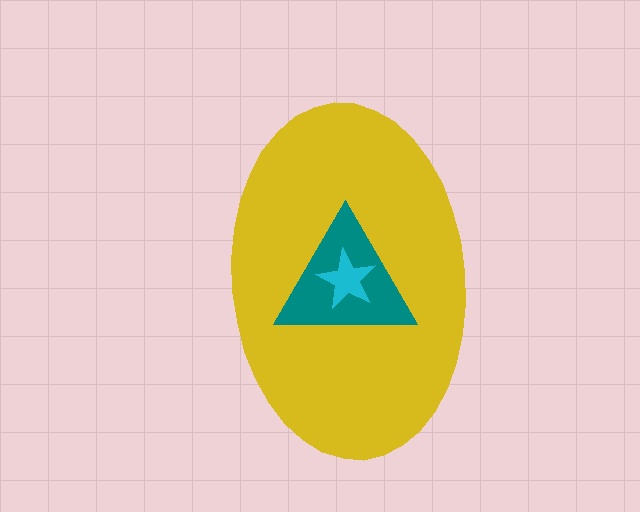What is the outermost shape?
The yellow ellipse.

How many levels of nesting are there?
3.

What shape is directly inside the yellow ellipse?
The teal triangle.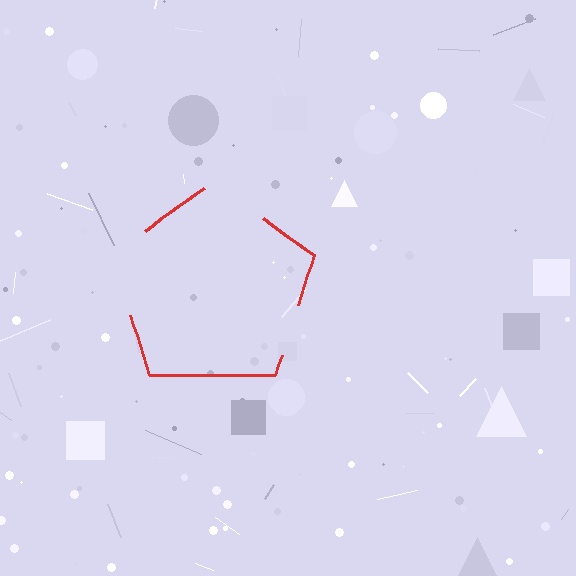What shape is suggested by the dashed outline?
The dashed outline suggests a pentagon.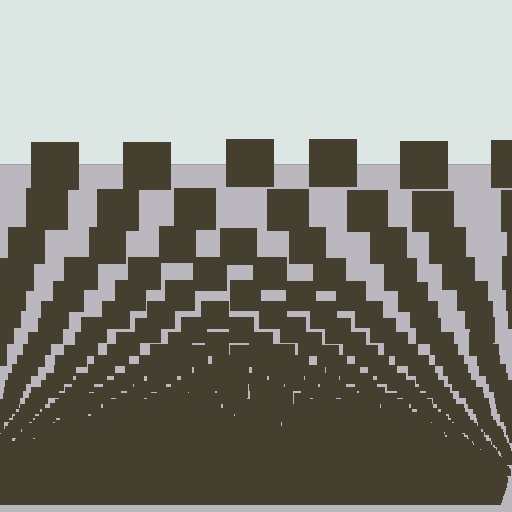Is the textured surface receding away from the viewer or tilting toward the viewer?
The surface appears to tilt toward the viewer. Texture elements get larger and sparser toward the top.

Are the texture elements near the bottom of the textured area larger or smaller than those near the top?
Smaller. The gradient is inverted — elements near the bottom are smaller and denser.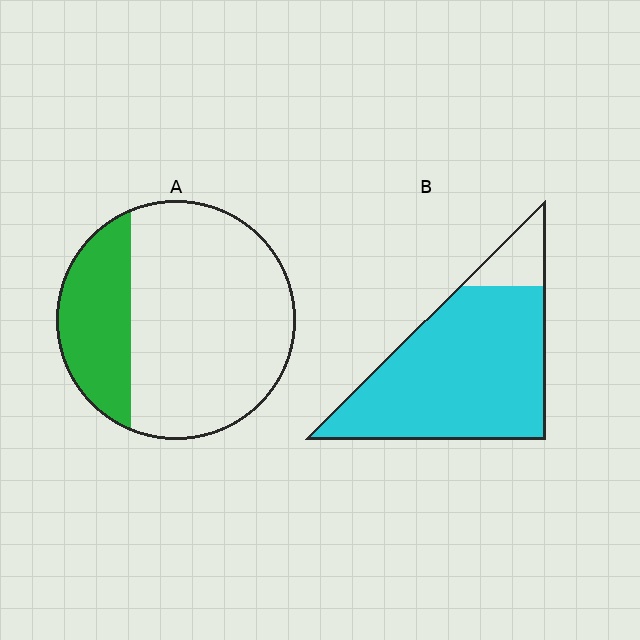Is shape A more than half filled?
No.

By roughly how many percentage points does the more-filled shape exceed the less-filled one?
By roughly 60 percentage points (B over A).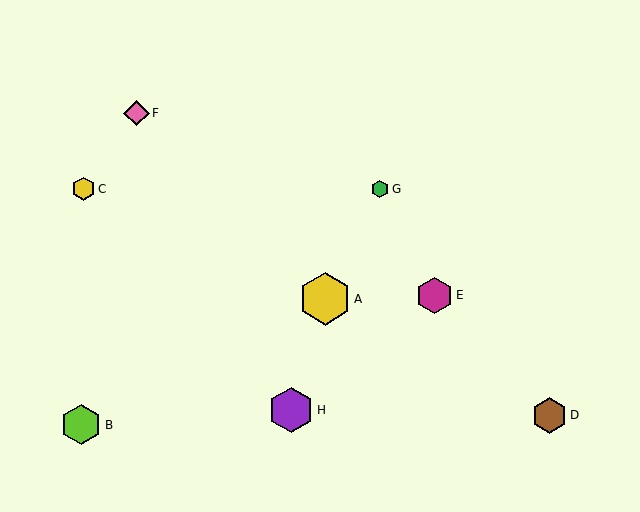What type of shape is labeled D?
Shape D is a brown hexagon.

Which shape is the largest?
The yellow hexagon (labeled A) is the largest.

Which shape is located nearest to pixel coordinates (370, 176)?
The green hexagon (labeled G) at (380, 189) is nearest to that location.